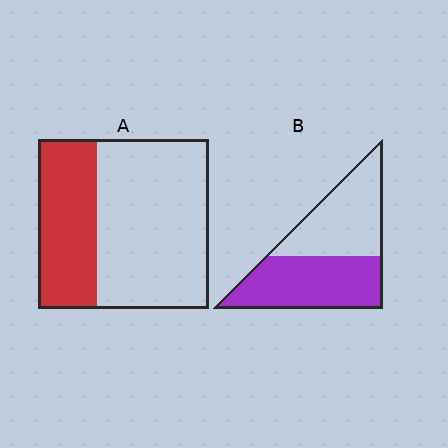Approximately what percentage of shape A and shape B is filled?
A is approximately 35% and B is approximately 55%.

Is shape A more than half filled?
No.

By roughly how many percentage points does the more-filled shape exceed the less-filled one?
By roughly 20 percentage points (B over A).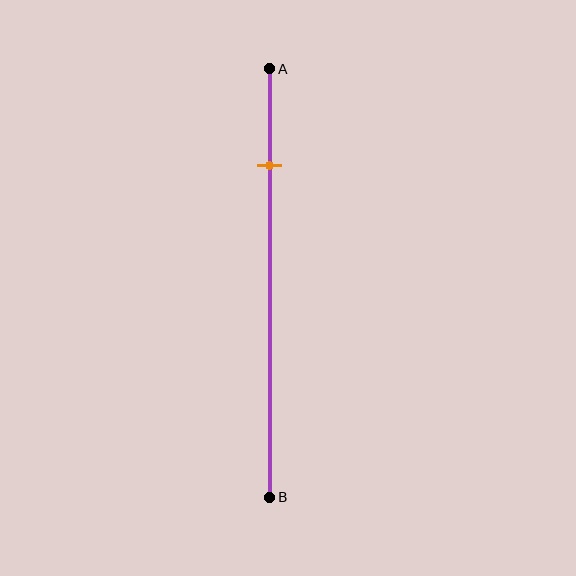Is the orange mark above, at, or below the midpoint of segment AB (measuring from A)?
The orange mark is above the midpoint of segment AB.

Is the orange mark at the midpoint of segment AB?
No, the mark is at about 25% from A, not at the 50% midpoint.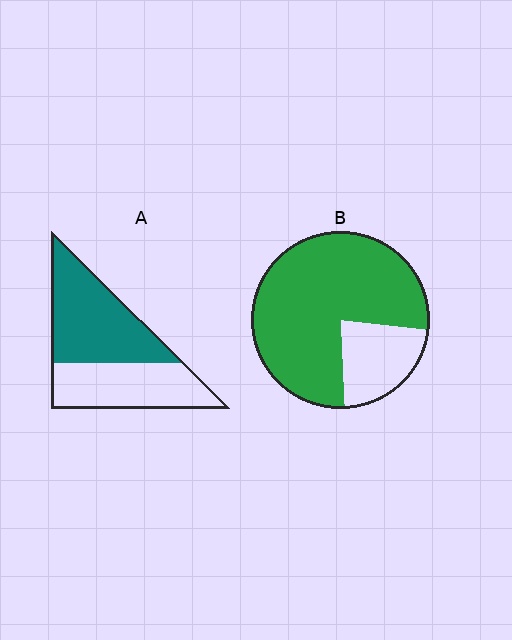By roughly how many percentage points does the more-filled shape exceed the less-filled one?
By roughly 25 percentage points (B over A).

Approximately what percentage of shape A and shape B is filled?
A is approximately 55% and B is approximately 80%.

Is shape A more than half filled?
Yes.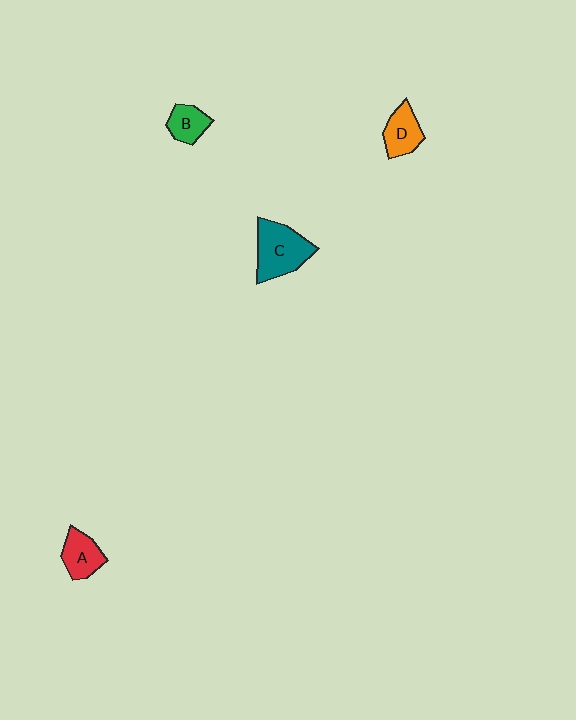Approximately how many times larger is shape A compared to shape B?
Approximately 1.2 times.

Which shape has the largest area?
Shape C (teal).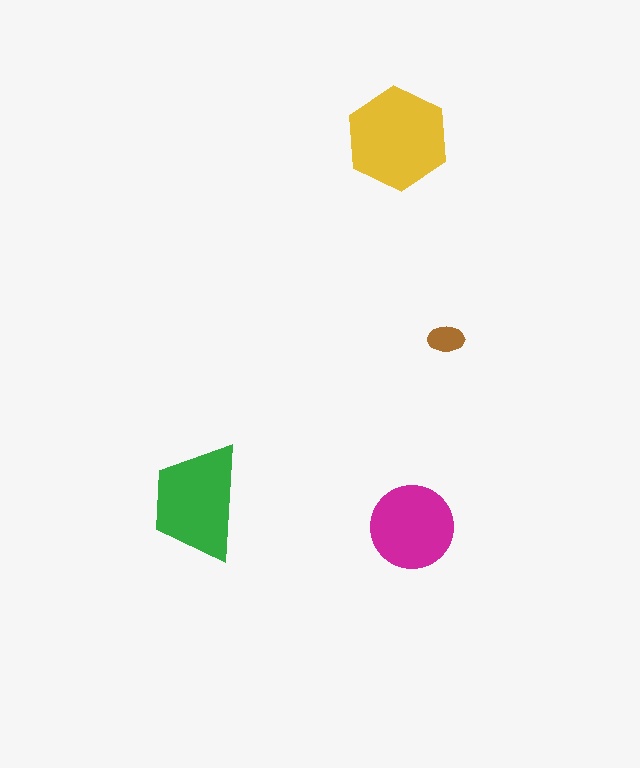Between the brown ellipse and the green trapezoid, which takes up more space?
The green trapezoid.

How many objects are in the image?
There are 4 objects in the image.